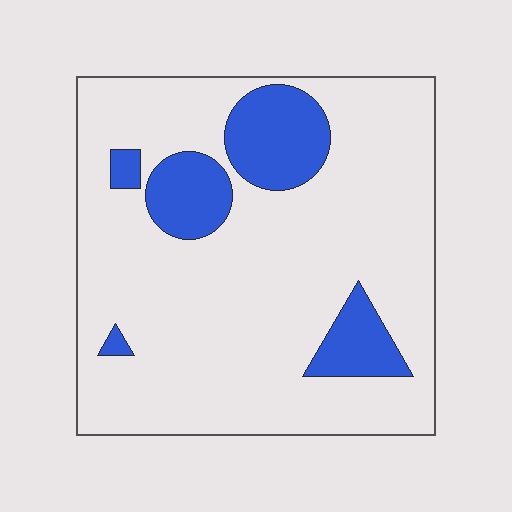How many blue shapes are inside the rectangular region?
5.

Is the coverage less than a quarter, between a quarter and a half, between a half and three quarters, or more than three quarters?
Less than a quarter.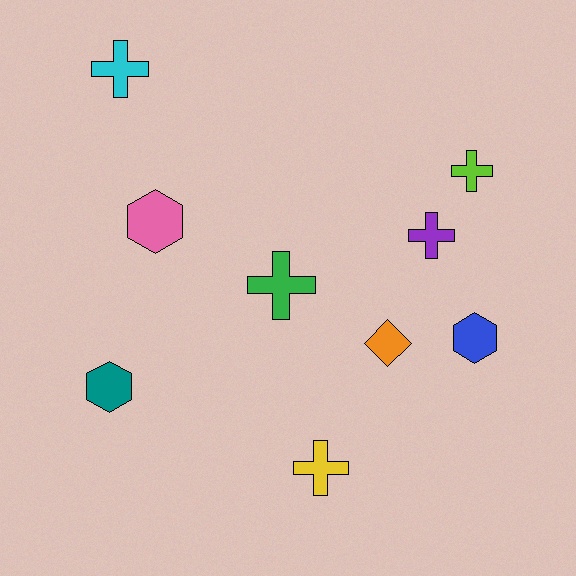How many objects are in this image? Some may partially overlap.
There are 9 objects.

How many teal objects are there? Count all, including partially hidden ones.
There is 1 teal object.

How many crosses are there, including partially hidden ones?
There are 5 crosses.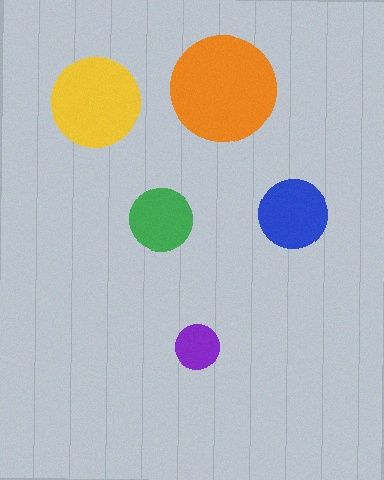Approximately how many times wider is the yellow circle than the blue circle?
About 1.5 times wider.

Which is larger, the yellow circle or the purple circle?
The yellow one.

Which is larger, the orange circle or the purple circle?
The orange one.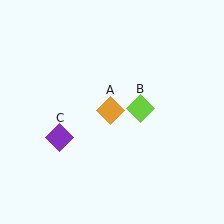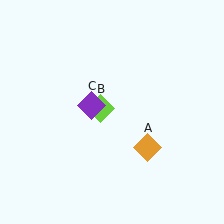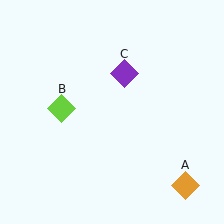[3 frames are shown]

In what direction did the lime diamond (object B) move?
The lime diamond (object B) moved left.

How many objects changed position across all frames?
3 objects changed position: orange diamond (object A), lime diamond (object B), purple diamond (object C).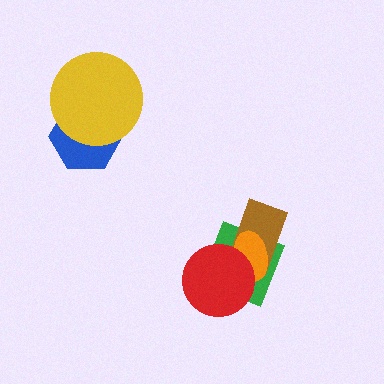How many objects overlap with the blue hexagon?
1 object overlaps with the blue hexagon.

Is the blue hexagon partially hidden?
Yes, it is partially covered by another shape.